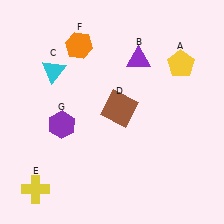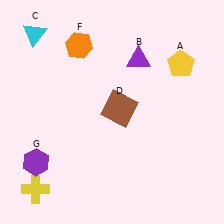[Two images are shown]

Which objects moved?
The objects that moved are: the cyan triangle (C), the purple hexagon (G).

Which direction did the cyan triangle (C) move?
The cyan triangle (C) moved up.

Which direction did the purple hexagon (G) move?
The purple hexagon (G) moved down.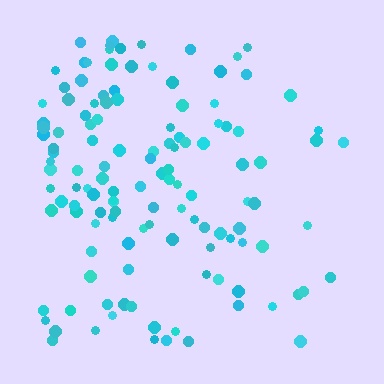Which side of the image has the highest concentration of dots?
The left.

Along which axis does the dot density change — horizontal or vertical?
Horizontal.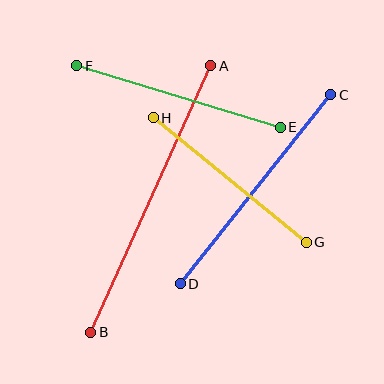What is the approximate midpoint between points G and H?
The midpoint is at approximately (230, 180) pixels.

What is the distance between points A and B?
The distance is approximately 292 pixels.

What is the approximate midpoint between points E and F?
The midpoint is at approximately (179, 97) pixels.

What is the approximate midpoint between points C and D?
The midpoint is at approximately (256, 189) pixels.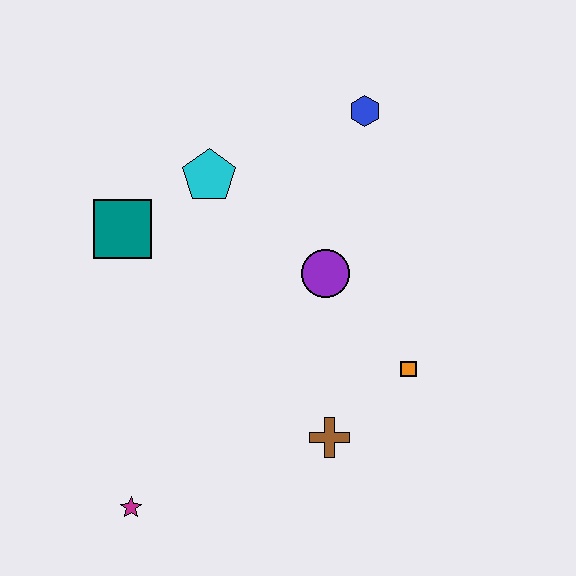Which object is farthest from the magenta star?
The blue hexagon is farthest from the magenta star.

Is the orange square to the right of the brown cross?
Yes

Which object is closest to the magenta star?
The brown cross is closest to the magenta star.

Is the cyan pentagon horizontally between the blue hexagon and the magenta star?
Yes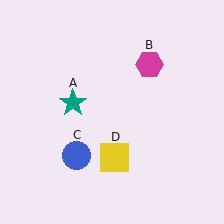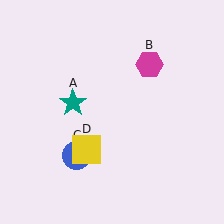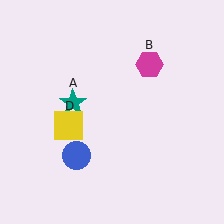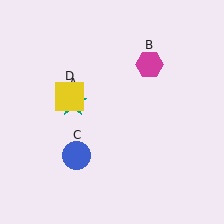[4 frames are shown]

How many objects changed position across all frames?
1 object changed position: yellow square (object D).